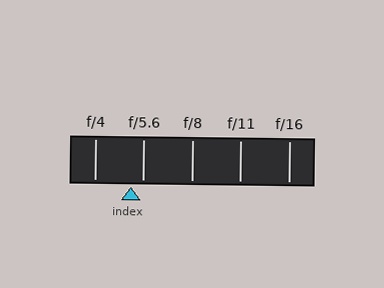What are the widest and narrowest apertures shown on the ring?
The widest aperture shown is f/4 and the narrowest is f/16.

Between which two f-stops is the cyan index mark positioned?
The index mark is between f/4 and f/5.6.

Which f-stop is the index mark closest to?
The index mark is closest to f/5.6.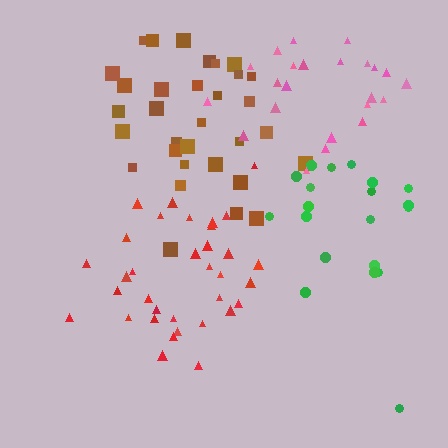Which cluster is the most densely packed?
Red.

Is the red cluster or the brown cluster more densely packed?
Red.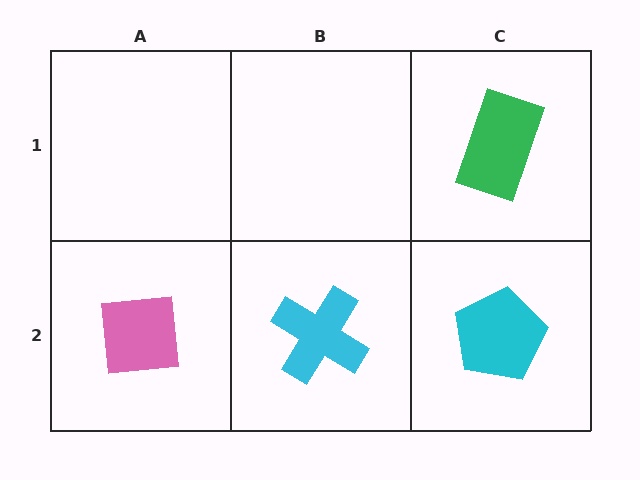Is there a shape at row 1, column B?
No, that cell is empty.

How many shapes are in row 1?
1 shape.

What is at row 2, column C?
A cyan pentagon.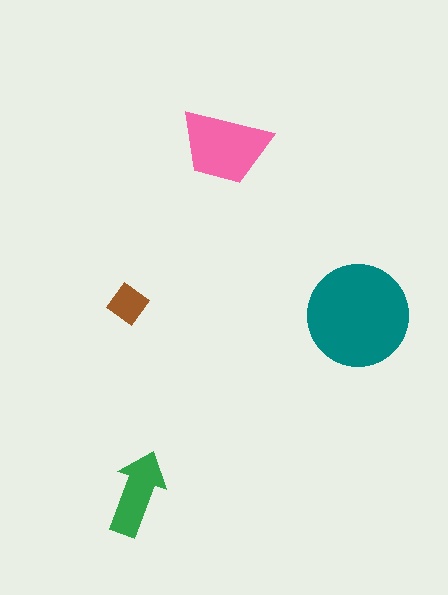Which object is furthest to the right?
The teal circle is rightmost.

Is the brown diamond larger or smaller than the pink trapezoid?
Smaller.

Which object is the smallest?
The brown diamond.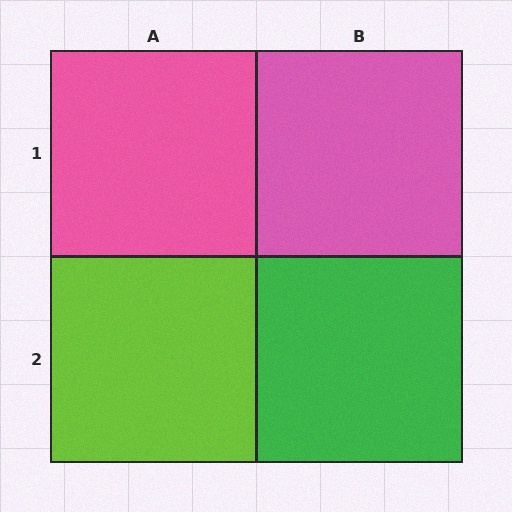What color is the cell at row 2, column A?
Lime.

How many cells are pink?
2 cells are pink.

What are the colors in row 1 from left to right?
Pink, pink.